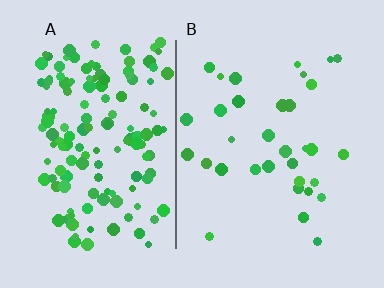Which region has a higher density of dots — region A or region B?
A (the left).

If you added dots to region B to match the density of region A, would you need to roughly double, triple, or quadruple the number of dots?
Approximately quadruple.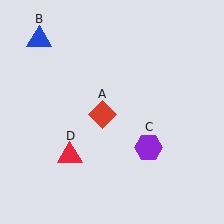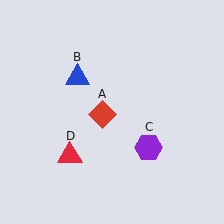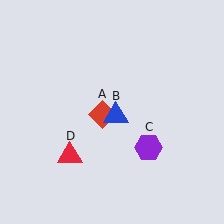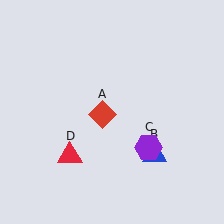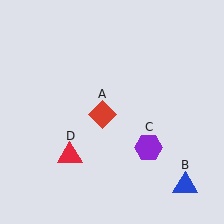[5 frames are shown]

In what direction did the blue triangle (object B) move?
The blue triangle (object B) moved down and to the right.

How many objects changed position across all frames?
1 object changed position: blue triangle (object B).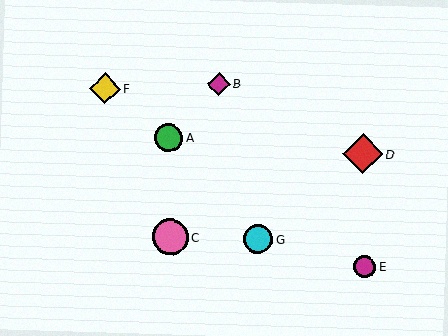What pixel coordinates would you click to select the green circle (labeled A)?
Click at (169, 138) to select the green circle A.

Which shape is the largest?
The red diamond (labeled D) is the largest.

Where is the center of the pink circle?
The center of the pink circle is at (170, 237).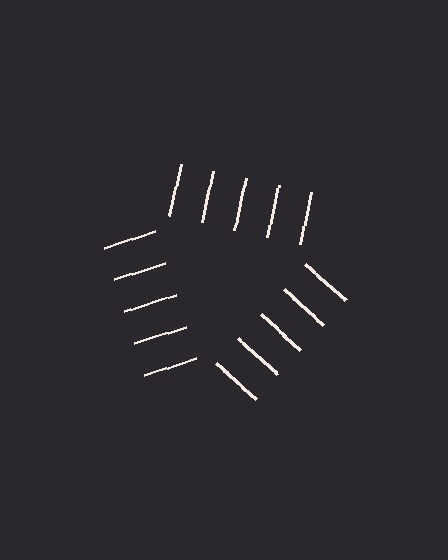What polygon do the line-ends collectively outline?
An illusory triangle — the line segments terminate on its edges but no continuous stroke is drawn.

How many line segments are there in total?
15 — 5 along each of the 3 edges.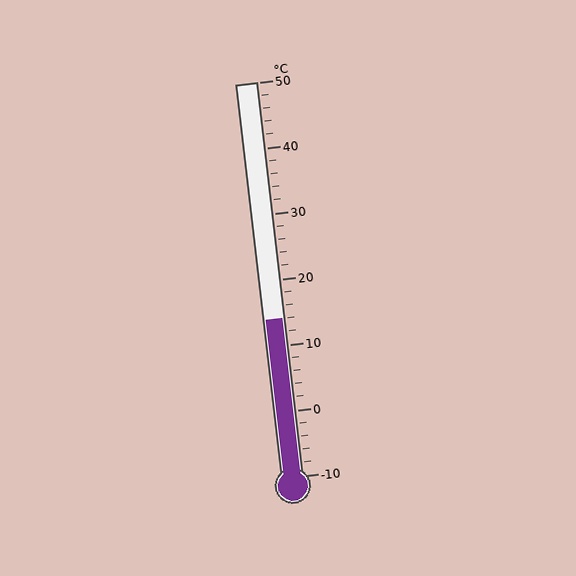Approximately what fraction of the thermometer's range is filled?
The thermometer is filled to approximately 40% of its range.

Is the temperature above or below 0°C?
The temperature is above 0°C.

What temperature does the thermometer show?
The thermometer shows approximately 14°C.